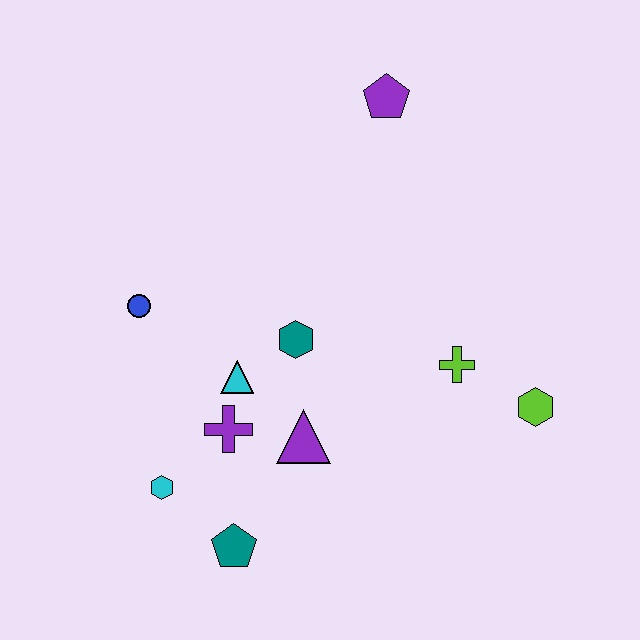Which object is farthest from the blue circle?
The lime hexagon is farthest from the blue circle.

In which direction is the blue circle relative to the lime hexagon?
The blue circle is to the left of the lime hexagon.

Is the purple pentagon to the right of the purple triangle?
Yes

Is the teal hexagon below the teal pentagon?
No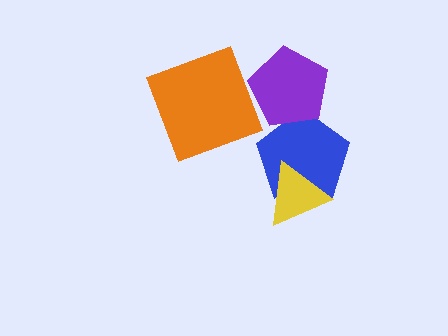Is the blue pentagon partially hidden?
Yes, it is partially covered by another shape.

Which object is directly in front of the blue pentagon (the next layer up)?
The purple pentagon is directly in front of the blue pentagon.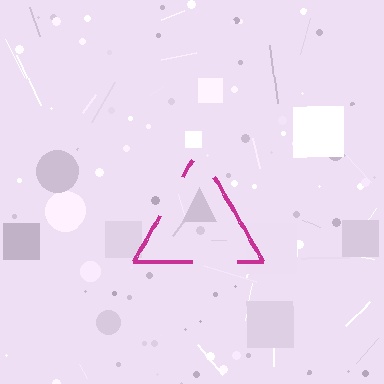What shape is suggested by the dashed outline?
The dashed outline suggests a triangle.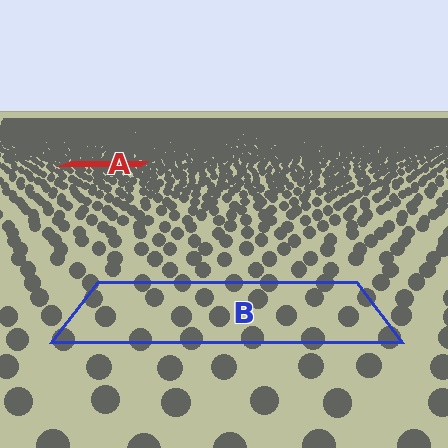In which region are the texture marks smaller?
The texture marks are smaller in region A, because it is farther away.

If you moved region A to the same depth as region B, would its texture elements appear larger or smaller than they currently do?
They would appear larger. At a closer depth, the same texture elements are projected at a bigger on-screen size.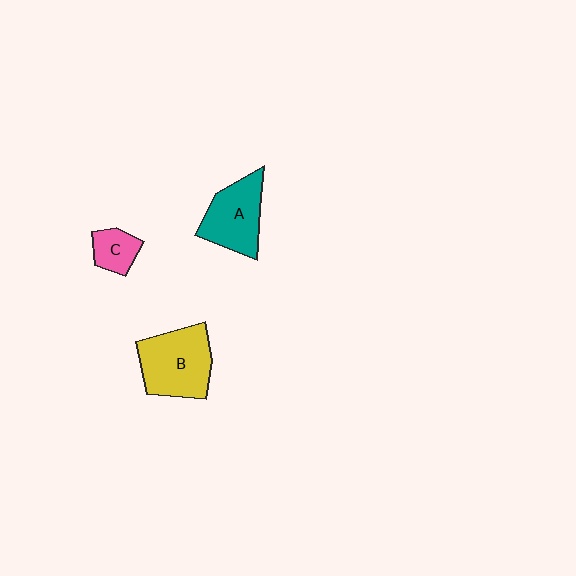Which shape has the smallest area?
Shape C (pink).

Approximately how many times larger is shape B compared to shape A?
Approximately 1.2 times.